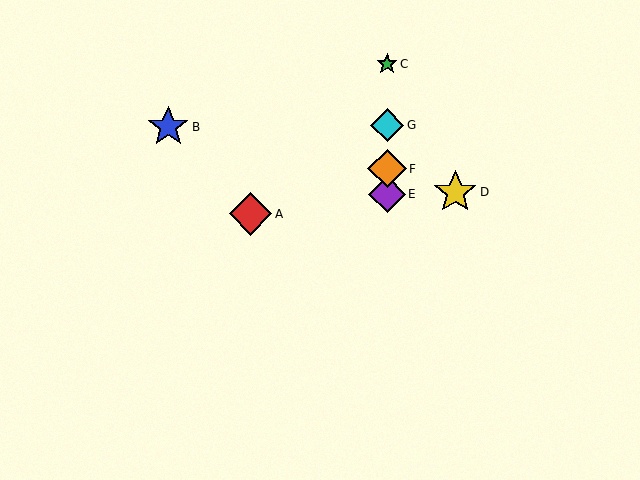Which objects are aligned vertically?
Objects C, E, F, G are aligned vertically.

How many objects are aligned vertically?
4 objects (C, E, F, G) are aligned vertically.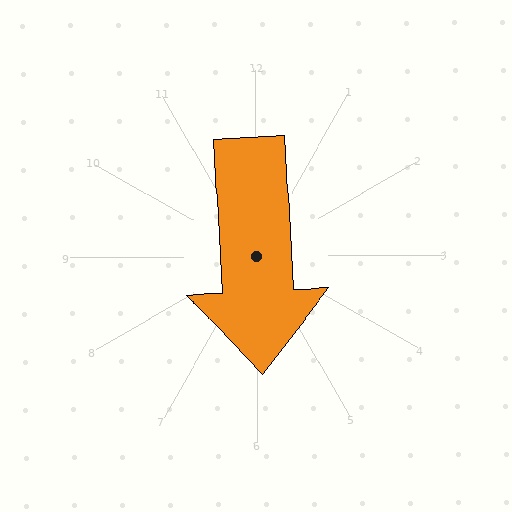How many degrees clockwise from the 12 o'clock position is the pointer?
Approximately 177 degrees.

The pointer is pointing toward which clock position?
Roughly 6 o'clock.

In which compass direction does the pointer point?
South.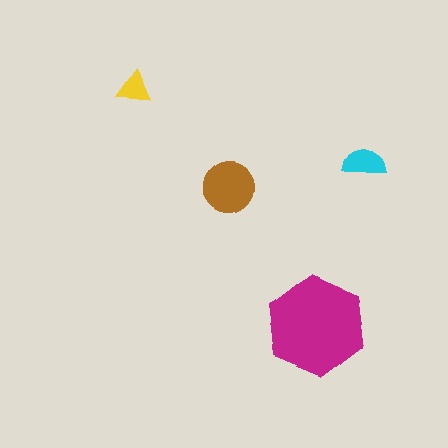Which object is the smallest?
The yellow triangle.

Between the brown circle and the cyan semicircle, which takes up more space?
The brown circle.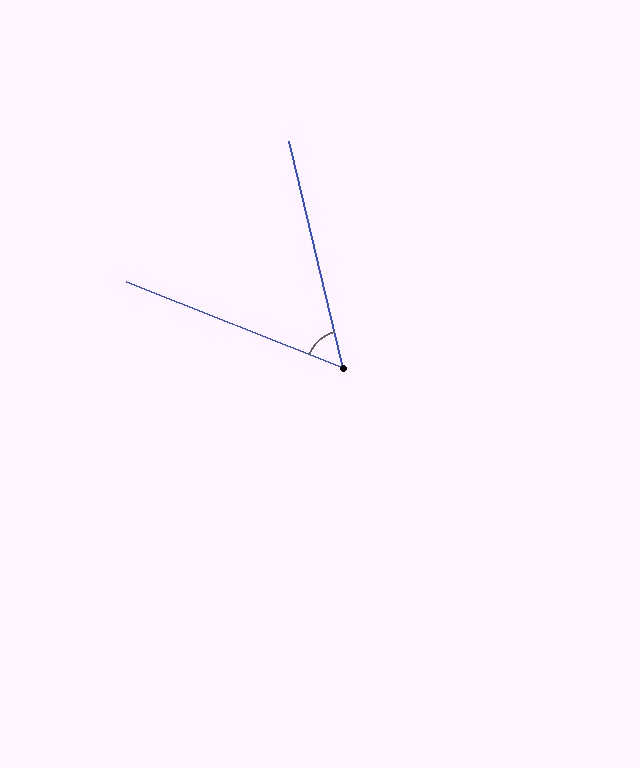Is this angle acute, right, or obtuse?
It is acute.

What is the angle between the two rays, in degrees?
Approximately 55 degrees.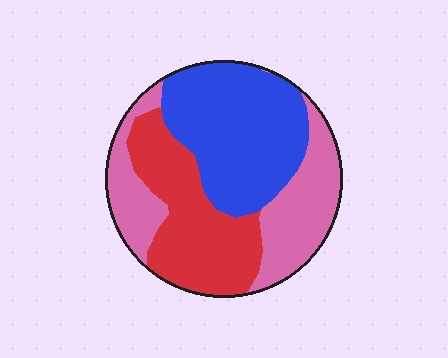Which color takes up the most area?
Blue, at roughly 40%.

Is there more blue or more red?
Blue.